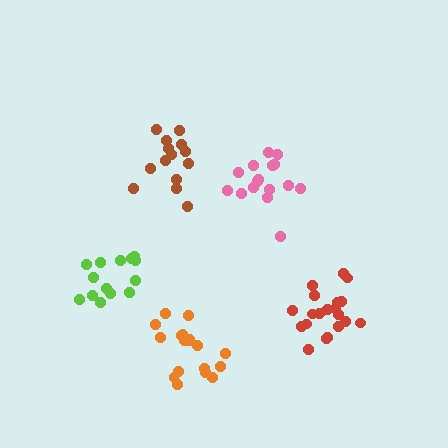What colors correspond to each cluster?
The clusters are colored: pink, lime, brown, orange, red.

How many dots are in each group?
Group 1: 16 dots, Group 2: 14 dots, Group 3: 14 dots, Group 4: 18 dots, Group 5: 20 dots (82 total).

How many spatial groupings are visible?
There are 5 spatial groupings.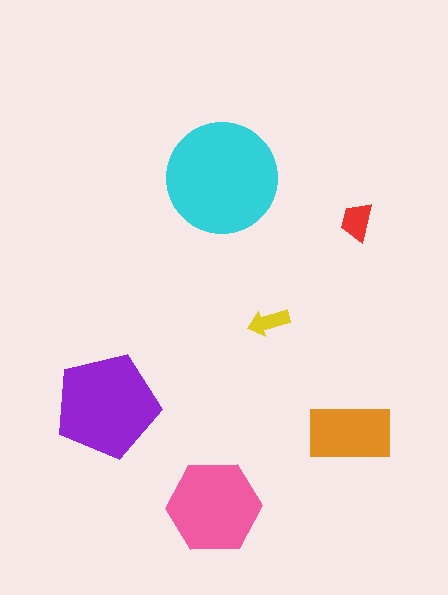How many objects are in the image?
There are 6 objects in the image.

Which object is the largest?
The cyan circle.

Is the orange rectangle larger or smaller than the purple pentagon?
Smaller.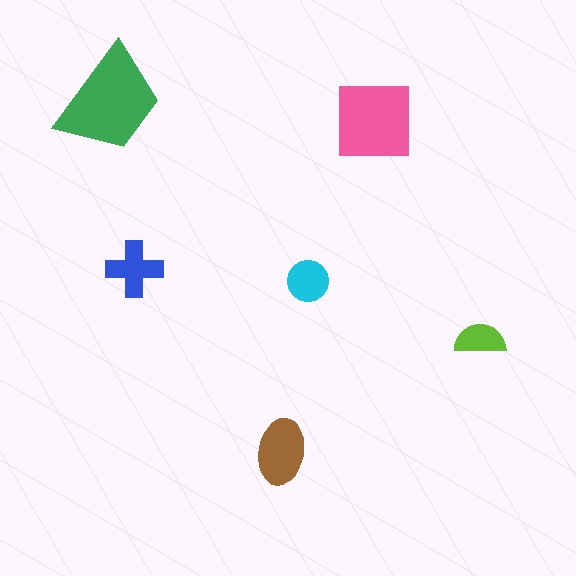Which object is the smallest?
The lime semicircle.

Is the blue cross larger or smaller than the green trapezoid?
Smaller.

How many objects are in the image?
There are 6 objects in the image.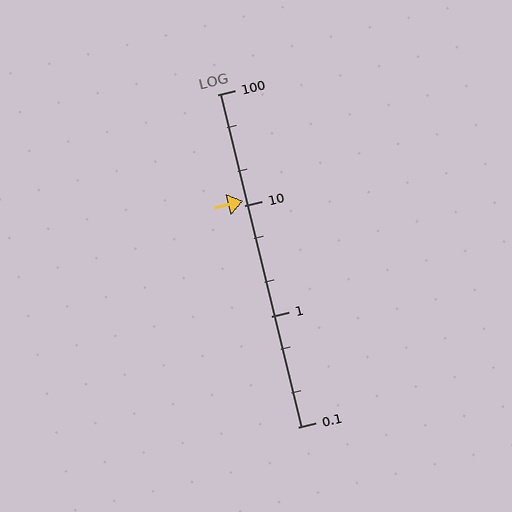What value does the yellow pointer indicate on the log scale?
The pointer indicates approximately 11.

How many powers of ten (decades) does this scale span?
The scale spans 3 decades, from 0.1 to 100.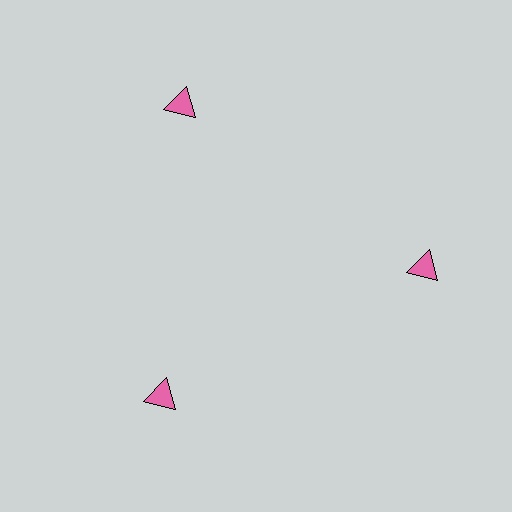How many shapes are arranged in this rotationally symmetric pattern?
There are 3 shapes, arranged in 3 groups of 1.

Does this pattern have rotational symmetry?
Yes, this pattern has 3-fold rotational symmetry. It looks the same after rotating 120 degrees around the center.